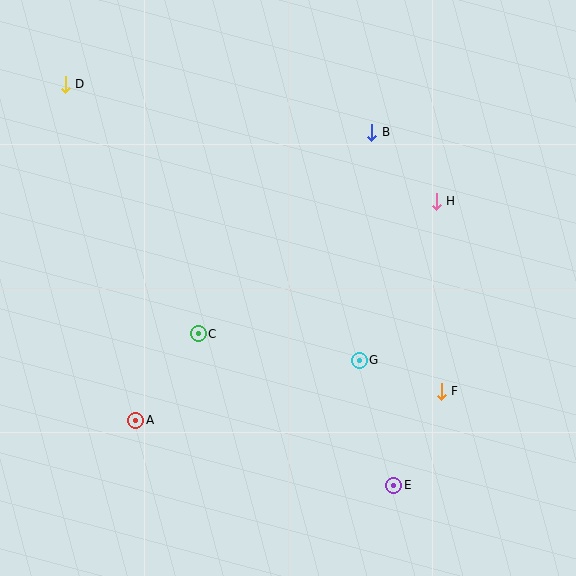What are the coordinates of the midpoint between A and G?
The midpoint between A and G is at (248, 390).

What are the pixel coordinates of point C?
Point C is at (198, 334).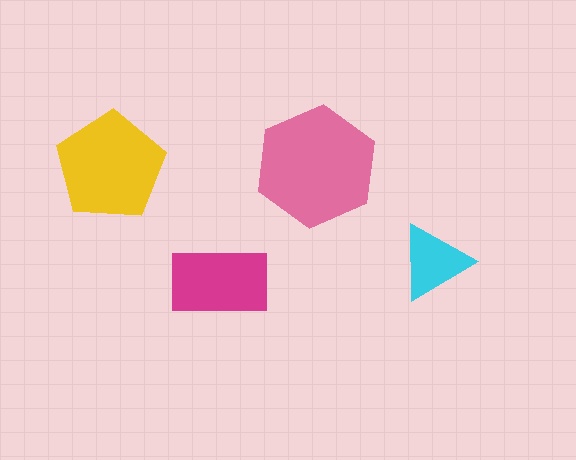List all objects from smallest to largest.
The cyan triangle, the magenta rectangle, the yellow pentagon, the pink hexagon.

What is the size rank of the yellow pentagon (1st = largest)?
2nd.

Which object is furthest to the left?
The yellow pentagon is leftmost.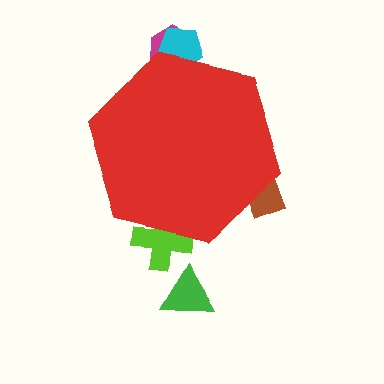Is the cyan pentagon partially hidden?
Yes, the cyan pentagon is partially hidden behind the red hexagon.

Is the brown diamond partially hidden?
Yes, the brown diamond is partially hidden behind the red hexagon.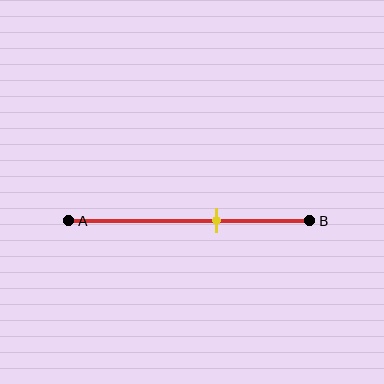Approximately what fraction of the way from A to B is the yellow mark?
The yellow mark is approximately 60% of the way from A to B.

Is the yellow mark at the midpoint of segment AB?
No, the mark is at about 60% from A, not at the 50% midpoint.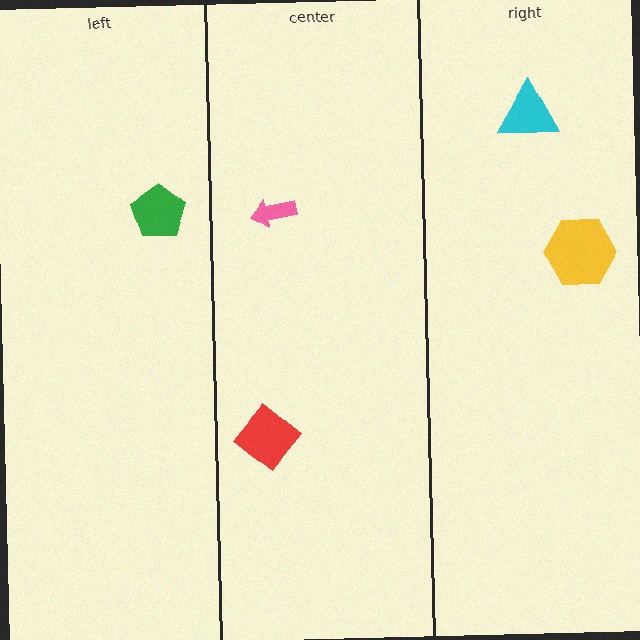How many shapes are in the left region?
1.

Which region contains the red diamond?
The center region.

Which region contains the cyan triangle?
The right region.